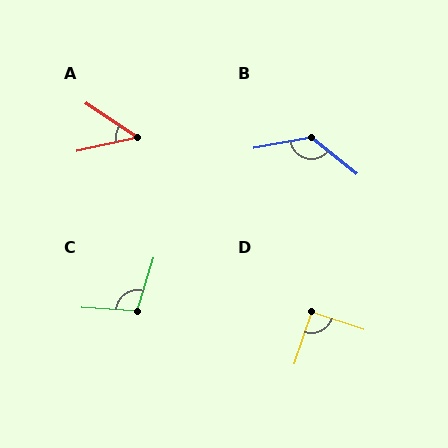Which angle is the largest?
B, at approximately 131 degrees.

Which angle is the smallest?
A, at approximately 47 degrees.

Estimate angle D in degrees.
Approximately 90 degrees.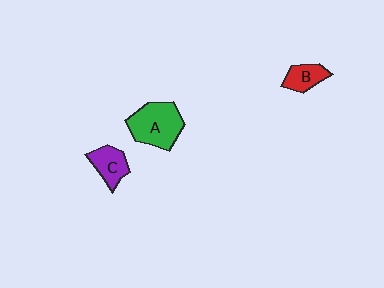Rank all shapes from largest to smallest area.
From largest to smallest: A (green), C (purple), B (red).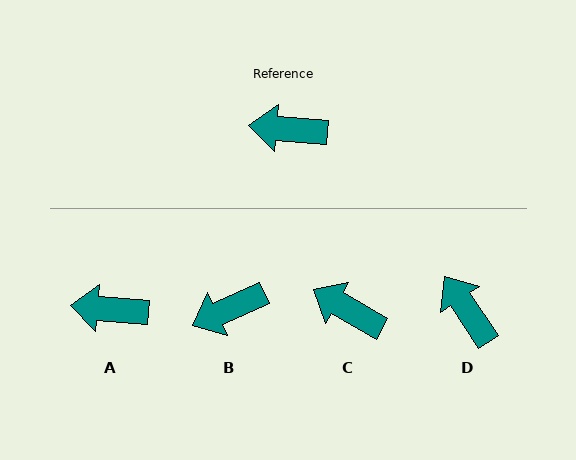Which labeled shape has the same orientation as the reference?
A.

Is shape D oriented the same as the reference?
No, it is off by about 52 degrees.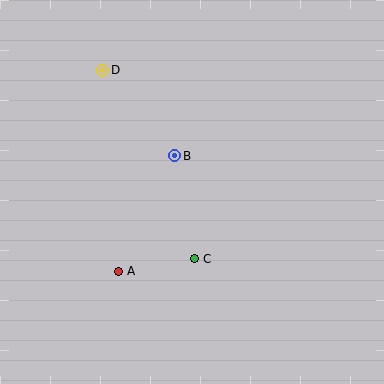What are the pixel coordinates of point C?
Point C is at (195, 259).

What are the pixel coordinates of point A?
Point A is at (119, 271).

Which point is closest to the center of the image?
Point B at (175, 156) is closest to the center.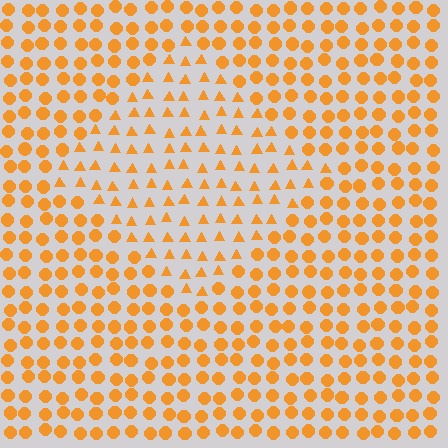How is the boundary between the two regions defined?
The boundary is defined by a change in element shape: triangles inside vs. circles outside. All elements share the same color and spacing.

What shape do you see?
I see a diamond.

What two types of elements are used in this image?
The image uses triangles inside the diamond region and circles outside it.